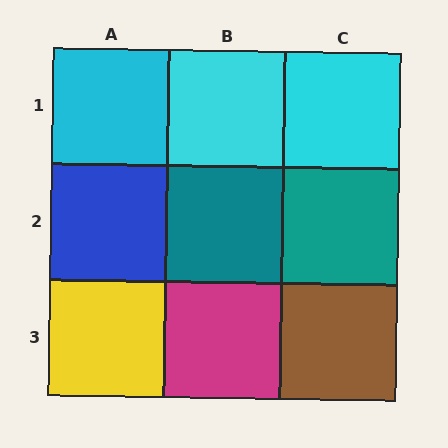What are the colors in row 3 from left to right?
Yellow, magenta, brown.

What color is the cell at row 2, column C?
Teal.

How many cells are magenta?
1 cell is magenta.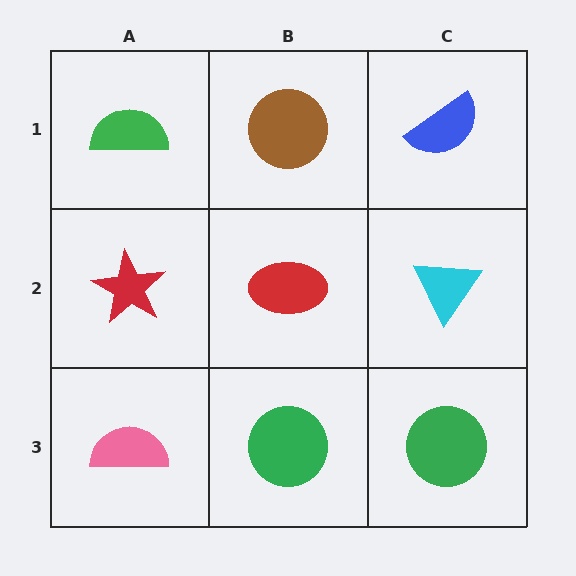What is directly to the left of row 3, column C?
A green circle.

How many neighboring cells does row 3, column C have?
2.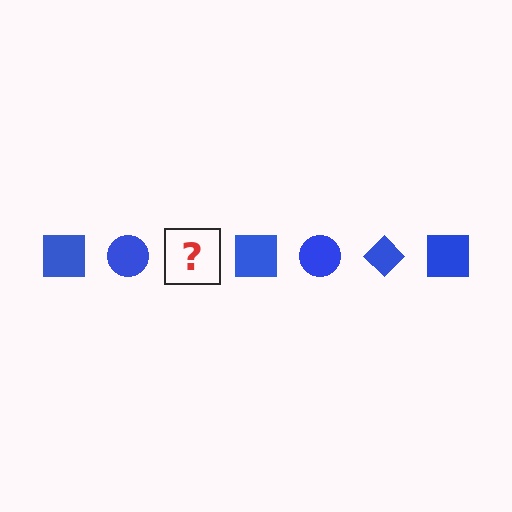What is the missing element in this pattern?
The missing element is a blue diamond.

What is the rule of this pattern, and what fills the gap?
The rule is that the pattern cycles through square, circle, diamond shapes in blue. The gap should be filled with a blue diamond.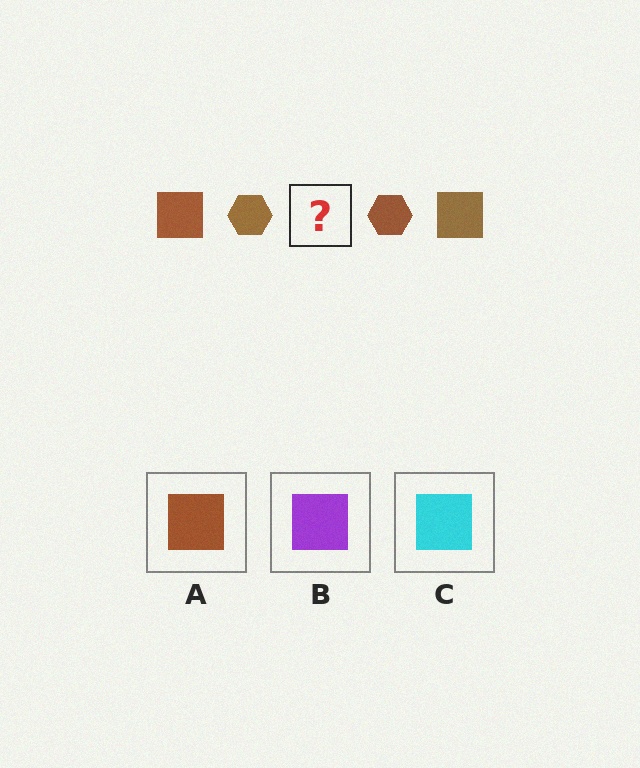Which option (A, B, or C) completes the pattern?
A.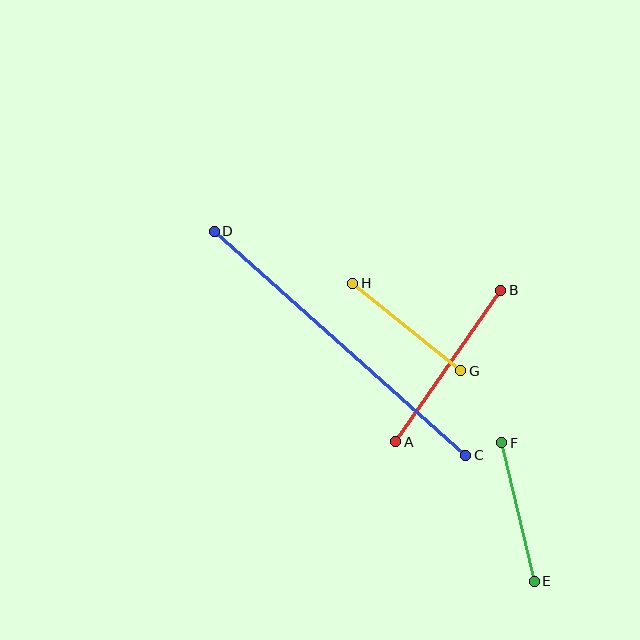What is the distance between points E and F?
The distance is approximately 143 pixels.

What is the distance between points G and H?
The distance is approximately 139 pixels.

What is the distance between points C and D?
The distance is approximately 337 pixels.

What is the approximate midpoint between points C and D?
The midpoint is at approximately (340, 343) pixels.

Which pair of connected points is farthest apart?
Points C and D are farthest apart.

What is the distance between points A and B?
The distance is approximately 184 pixels.